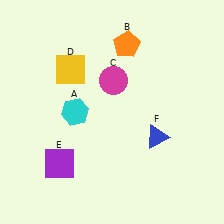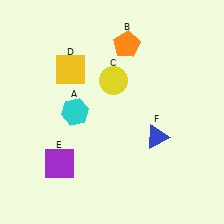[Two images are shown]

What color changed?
The circle (C) changed from magenta in Image 1 to yellow in Image 2.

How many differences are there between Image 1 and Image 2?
There is 1 difference between the two images.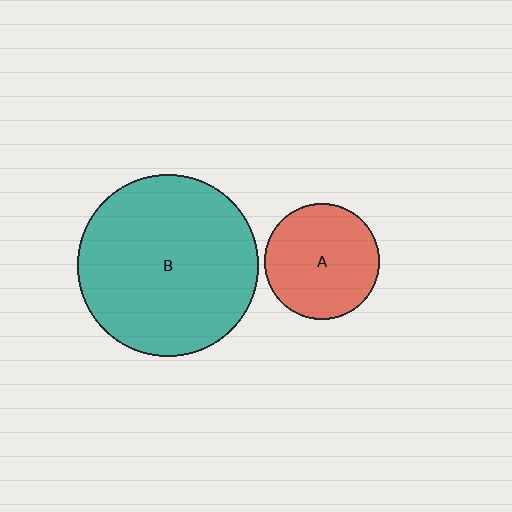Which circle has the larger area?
Circle B (teal).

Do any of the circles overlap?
No, none of the circles overlap.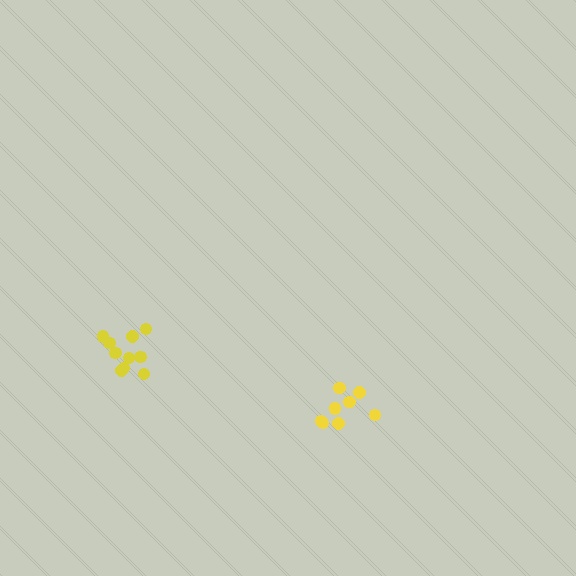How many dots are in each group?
Group 1: 8 dots, Group 2: 10 dots (18 total).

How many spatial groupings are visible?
There are 2 spatial groupings.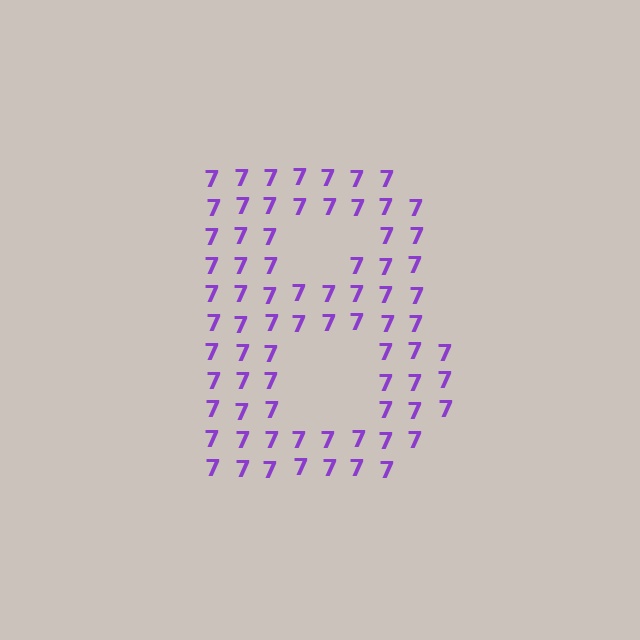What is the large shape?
The large shape is the letter B.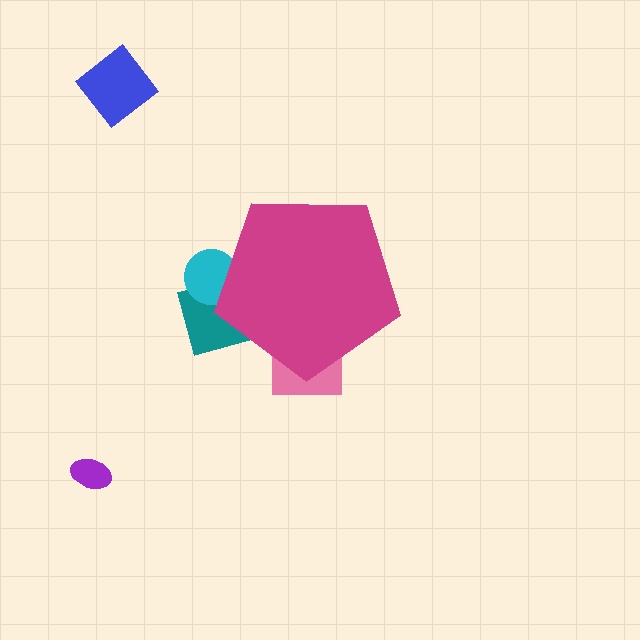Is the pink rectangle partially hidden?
Yes, the pink rectangle is partially hidden behind the magenta pentagon.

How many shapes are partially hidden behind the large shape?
3 shapes are partially hidden.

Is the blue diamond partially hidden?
No, the blue diamond is fully visible.